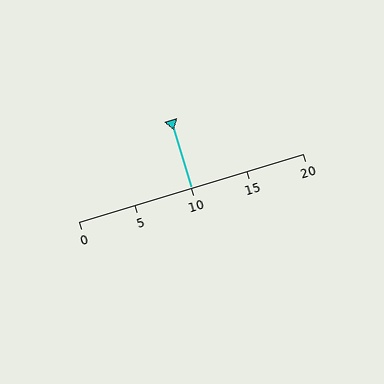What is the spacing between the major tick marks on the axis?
The major ticks are spaced 5 apart.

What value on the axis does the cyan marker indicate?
The marker indicates approximately 10.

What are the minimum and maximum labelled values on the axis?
The axis runs from 0 to 20.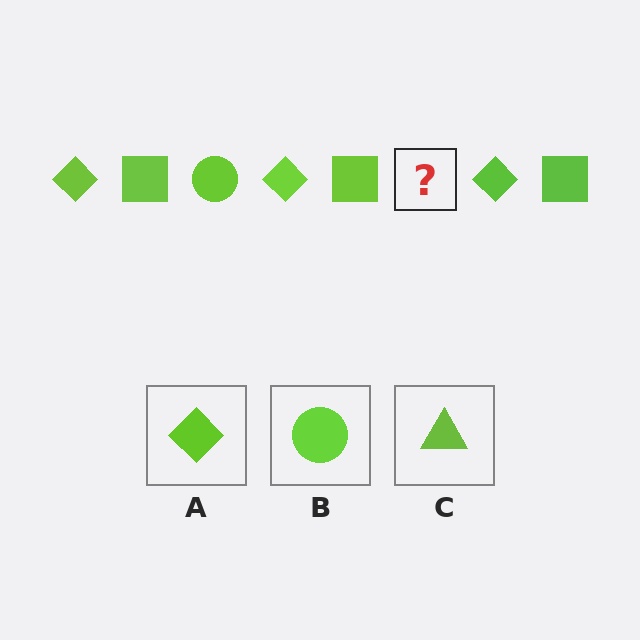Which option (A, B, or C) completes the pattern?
B.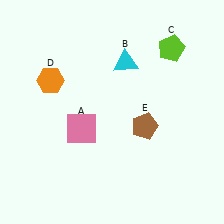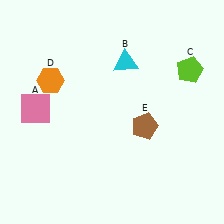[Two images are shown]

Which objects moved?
The objects that moved are: the pink square (A), the lime pentagon (C).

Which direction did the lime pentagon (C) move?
The lime pentagon (C) moved down.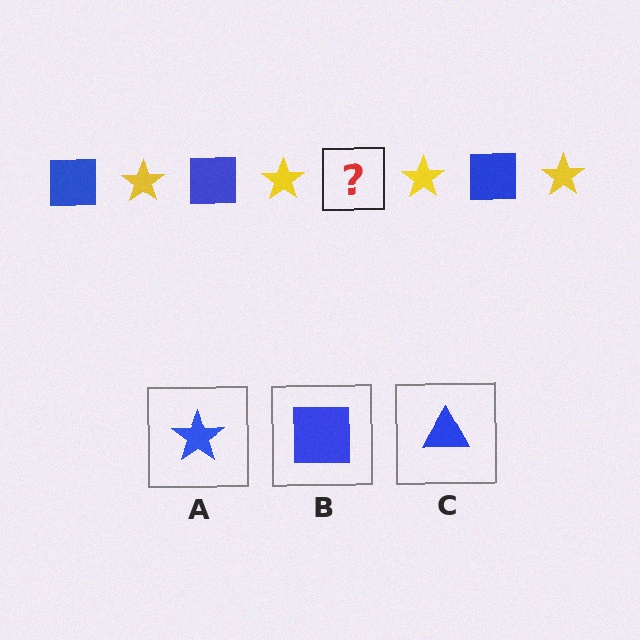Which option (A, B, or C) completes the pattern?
B.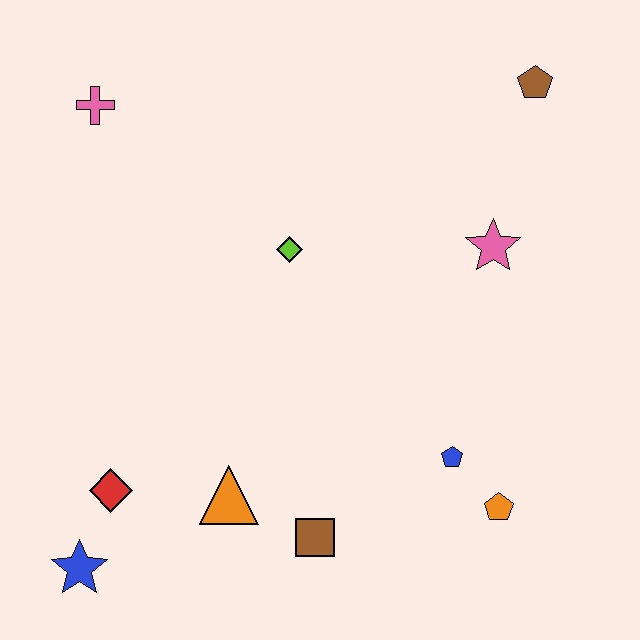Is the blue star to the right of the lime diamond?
No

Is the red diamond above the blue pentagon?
No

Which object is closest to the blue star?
The red diamond is closest to the blue star.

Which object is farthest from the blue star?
The brown pentagon is farthest from the blue star.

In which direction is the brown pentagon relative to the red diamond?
The brown pentagon is to the right of the red diamond.